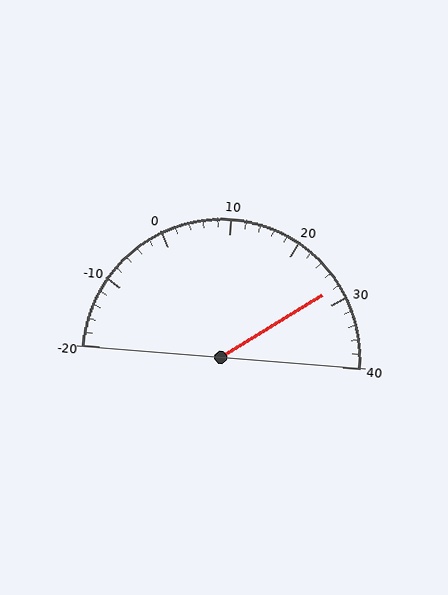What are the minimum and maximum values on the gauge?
The gauge ranges from -20 to 40.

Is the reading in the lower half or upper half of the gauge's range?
The reading is in the upper half of the range (-20 to 40).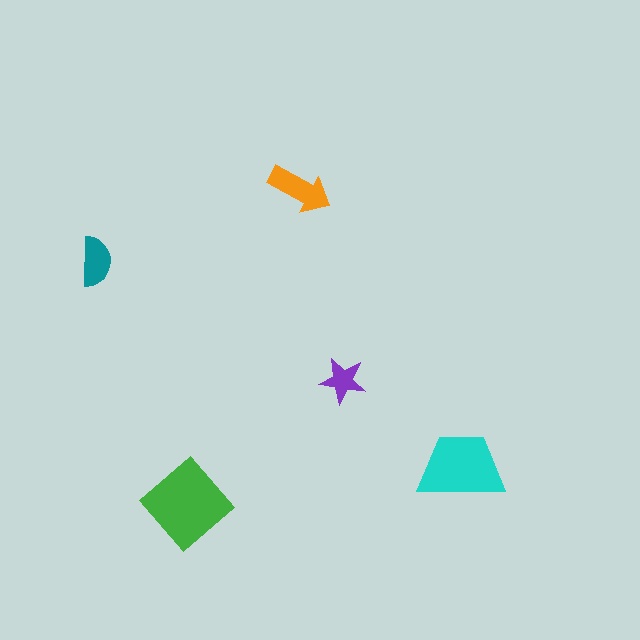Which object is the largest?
The green diamond.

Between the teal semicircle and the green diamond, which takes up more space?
The green diamond.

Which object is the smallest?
The purple star.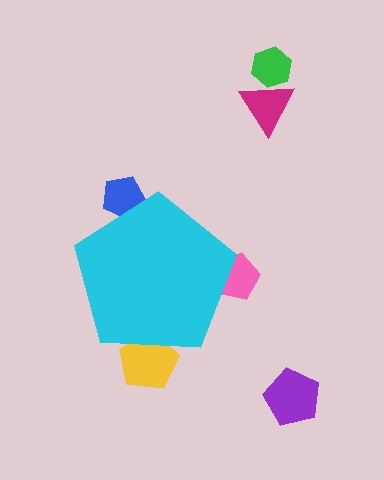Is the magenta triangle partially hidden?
No, the magenta triangle is fully visible.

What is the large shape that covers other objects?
A cyan pentagon.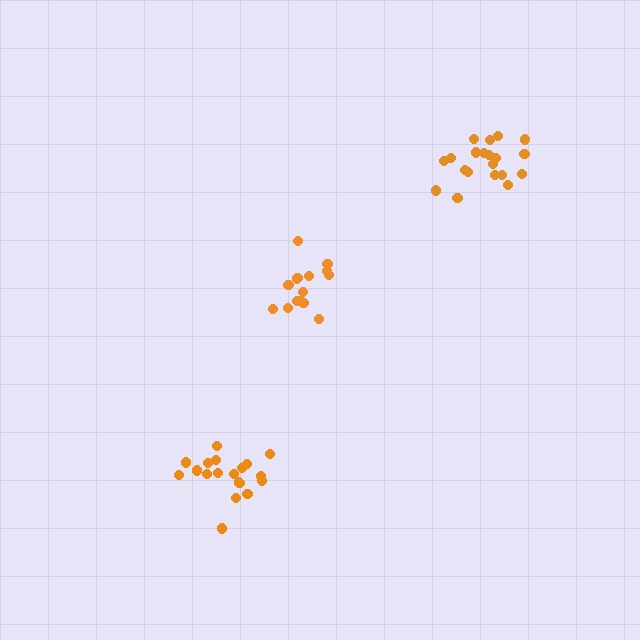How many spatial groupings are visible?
There are 3 spatial groupings.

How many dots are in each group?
Group 1: 19 dots, Group 2: 21 dots, Group 3: 15 dots (55 total).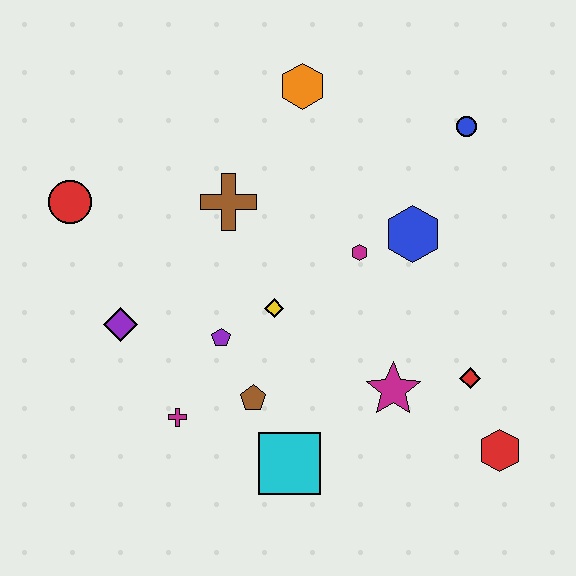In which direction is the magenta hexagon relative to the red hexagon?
The magenta hexagon is above the red hexagon.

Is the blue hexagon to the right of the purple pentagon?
Yes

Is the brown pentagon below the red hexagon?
No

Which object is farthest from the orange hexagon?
The red hexagon is farthest from the orange hexagon.